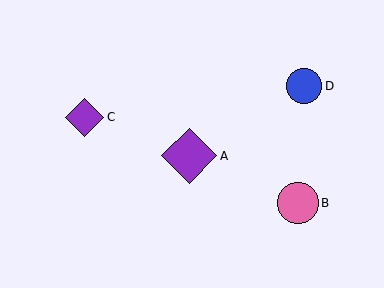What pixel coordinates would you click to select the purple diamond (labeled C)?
Click at (84, 117) to select the purple diamond C.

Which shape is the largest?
The purple diamond (labeled A) is the largest.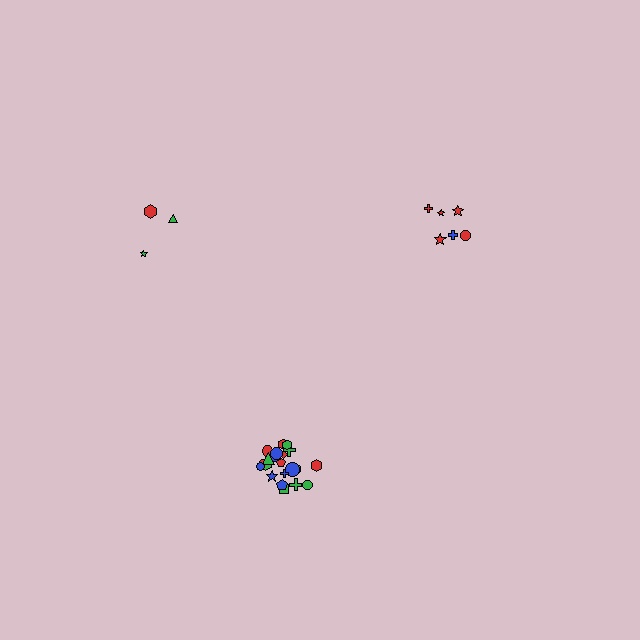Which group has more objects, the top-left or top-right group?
The top-right group.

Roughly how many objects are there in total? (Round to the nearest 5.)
Roughly 30 objects in total.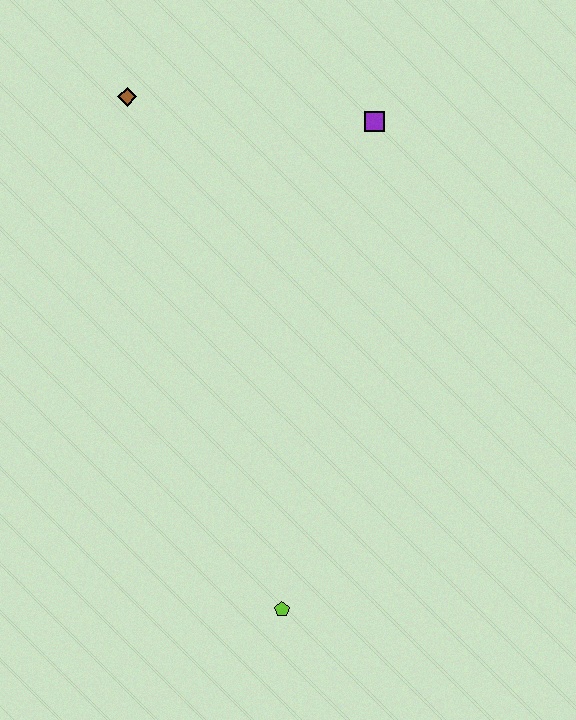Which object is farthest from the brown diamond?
The lime pentagon is farthest from the brown diamond.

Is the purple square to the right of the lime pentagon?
Yes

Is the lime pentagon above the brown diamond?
No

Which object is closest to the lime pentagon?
The purple square is closest to the lime pentagon.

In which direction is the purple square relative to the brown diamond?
The purple square is to the right of the brown diamond.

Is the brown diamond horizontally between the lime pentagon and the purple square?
No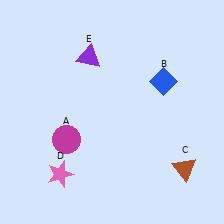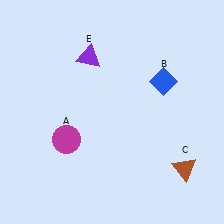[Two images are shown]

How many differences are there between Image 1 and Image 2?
There is 1 difference between the two images.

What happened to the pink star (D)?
The pink star (D) was removed in Image 2. It was in the bottom-left area of Image 1.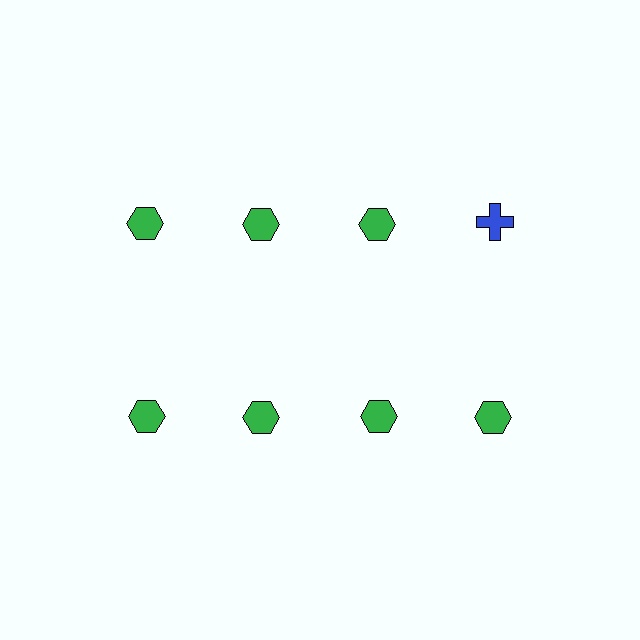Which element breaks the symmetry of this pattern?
The blue cross in the top row, second from right column breaks the symmetry. All other shapes are green hexagons.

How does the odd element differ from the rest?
It differs in both color (blue instead of green) and shape (cross instead of hexagon).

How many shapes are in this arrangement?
There are 8 shapes arranged in a grid pattern.